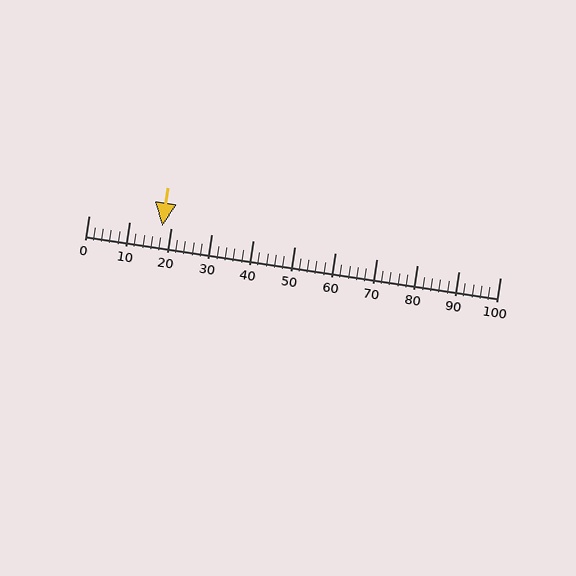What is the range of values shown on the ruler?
The ruler shows values from 0 to 100.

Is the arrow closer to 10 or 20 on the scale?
The arrow is closer to 20.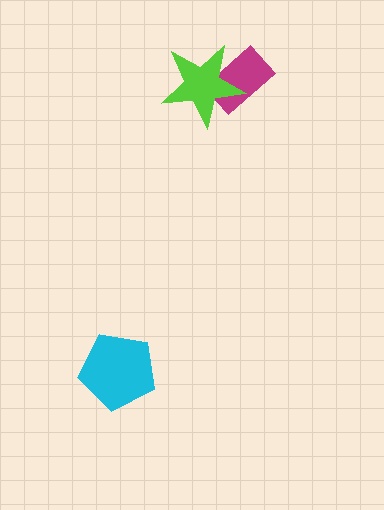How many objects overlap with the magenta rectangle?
1 object overlaps with the magenta rectangle.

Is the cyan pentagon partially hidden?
No, no other shape covers it.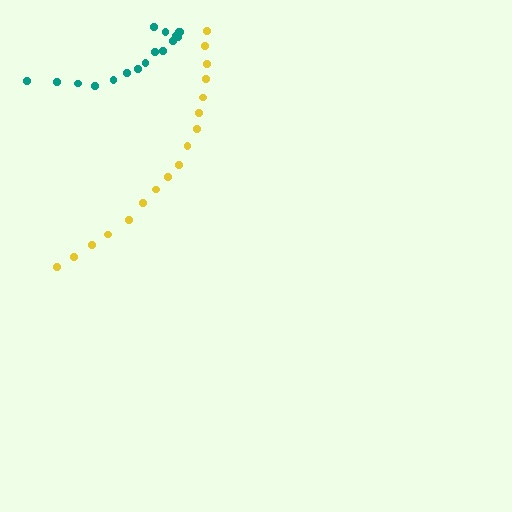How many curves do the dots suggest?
There are 2 distinct paths.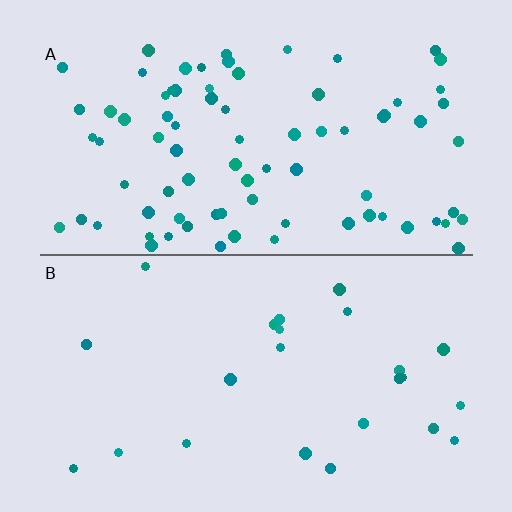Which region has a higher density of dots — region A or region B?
A (the top).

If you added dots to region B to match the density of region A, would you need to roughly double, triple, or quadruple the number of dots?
Approximately triple.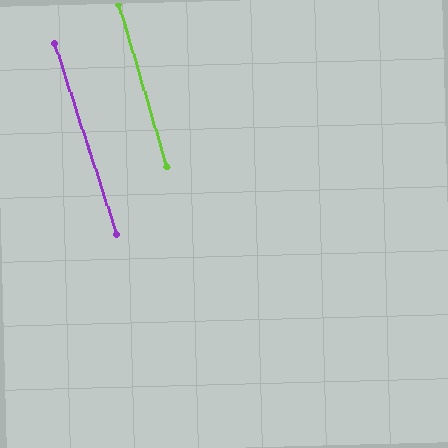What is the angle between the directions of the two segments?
Approximately 2 degrees.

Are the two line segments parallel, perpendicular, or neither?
Parallel — their directions differ by only 1.7°.